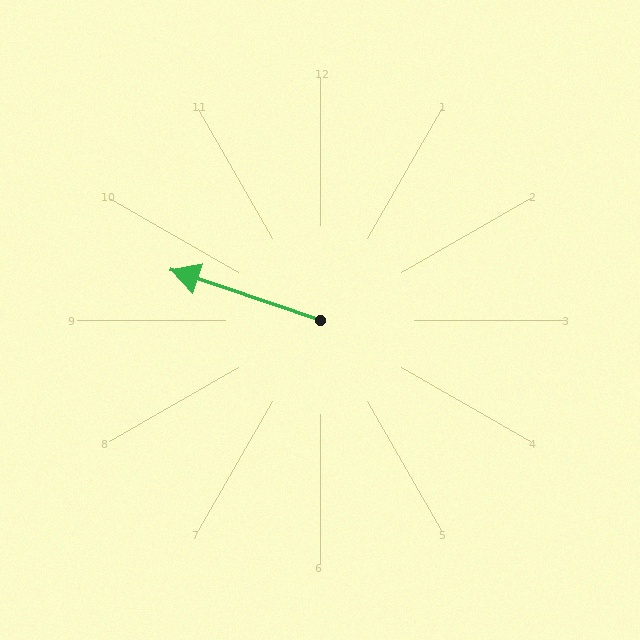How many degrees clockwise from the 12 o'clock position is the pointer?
Approximately 289 degrees.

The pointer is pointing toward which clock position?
Roughly 10 o'clock.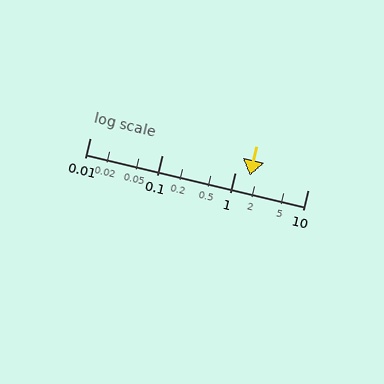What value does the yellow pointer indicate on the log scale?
The pointer indicates approximately 1.6.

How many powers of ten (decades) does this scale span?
The scale spans 3 decades, from 0.01 to 10.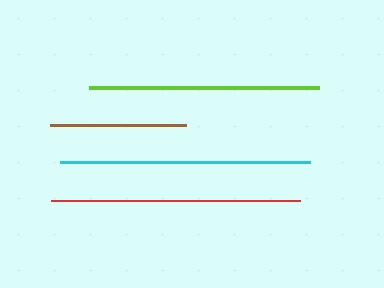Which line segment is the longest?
The cyan line is the longest at approximately 250 pixels.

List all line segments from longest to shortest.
From longest to shortest: cyan, red, lime, brown.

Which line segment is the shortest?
The brown line is the shortest at approximately 136 pixels.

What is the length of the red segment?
The red segment is approximately 249 pixels long.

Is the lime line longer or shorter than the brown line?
The lime line is longer than the brown line.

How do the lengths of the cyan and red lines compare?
The cyan and red lines are approximately the same length.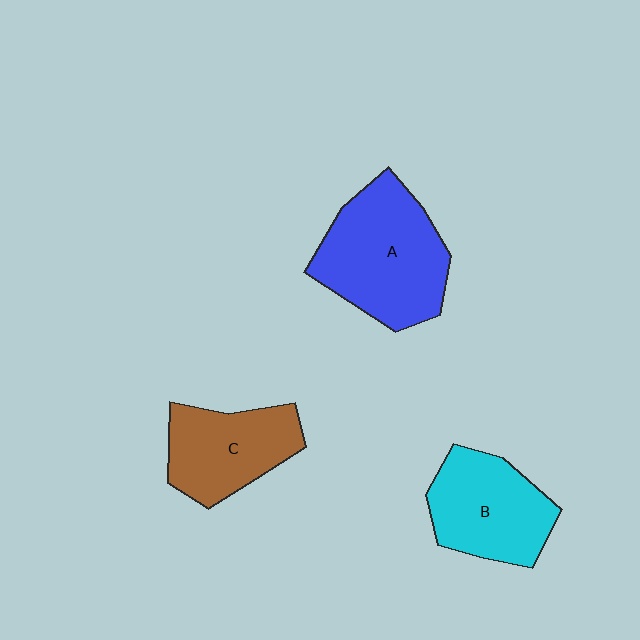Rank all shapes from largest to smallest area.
From largest to smallest: A (blue), B (cyan), C (brown).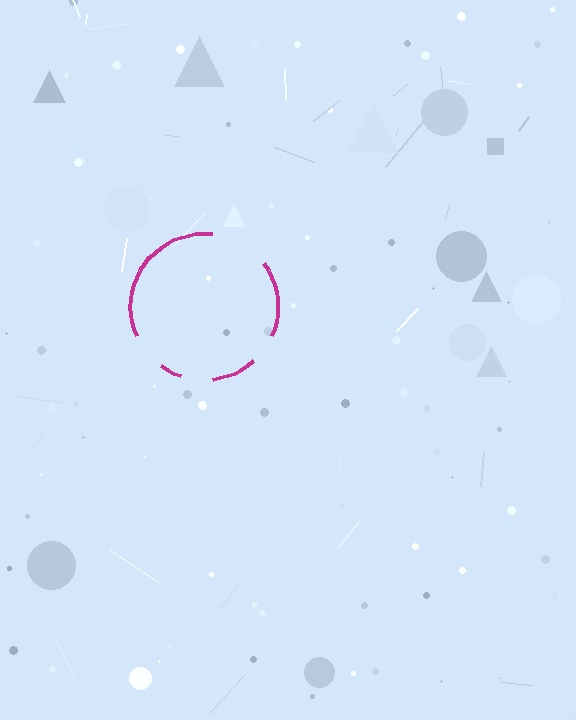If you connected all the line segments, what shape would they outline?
They would outline a circle.